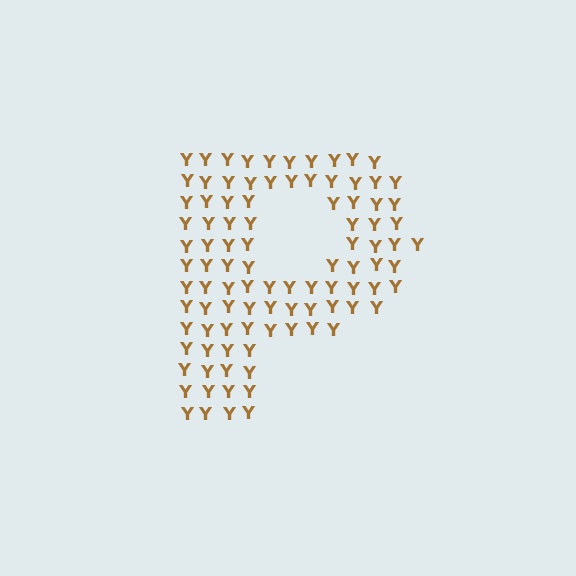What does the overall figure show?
The overall figure shows the letter P.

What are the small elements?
The small elements are letter Y's.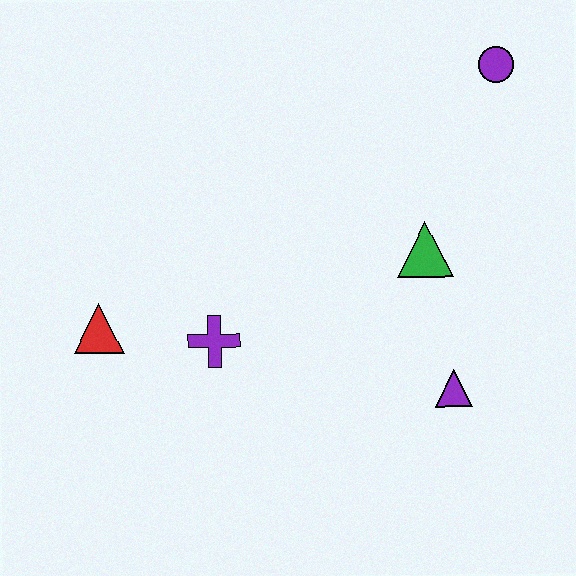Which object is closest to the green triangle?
The purple triangle is closest to the green triangle.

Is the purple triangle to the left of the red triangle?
No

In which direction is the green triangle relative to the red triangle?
The green triangle is to the right of the red triangle.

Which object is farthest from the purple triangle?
The red triangle is farthest from the purple triangle.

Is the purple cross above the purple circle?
No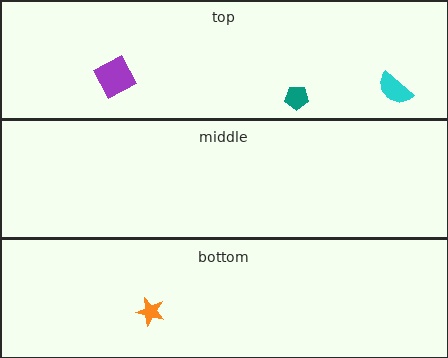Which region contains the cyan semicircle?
The top region.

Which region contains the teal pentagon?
The top region.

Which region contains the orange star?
The bottom region.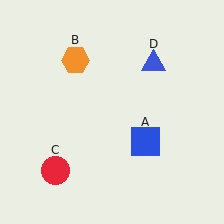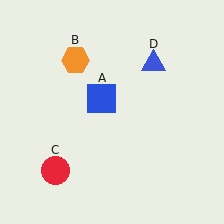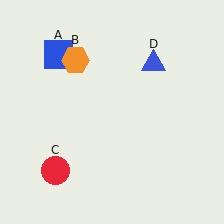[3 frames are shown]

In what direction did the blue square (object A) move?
The blue square (object A) moved up and to the left.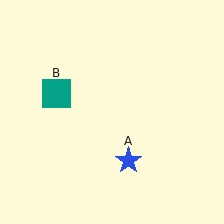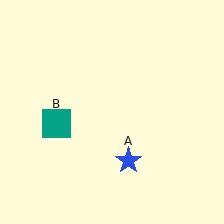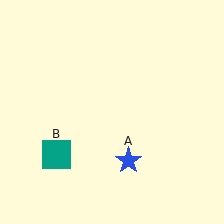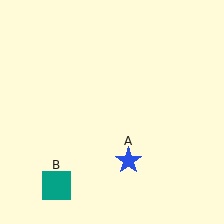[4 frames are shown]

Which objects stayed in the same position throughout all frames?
Blue star (object A) remained stationary.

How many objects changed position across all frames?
1 object changed position: teal square (object B).